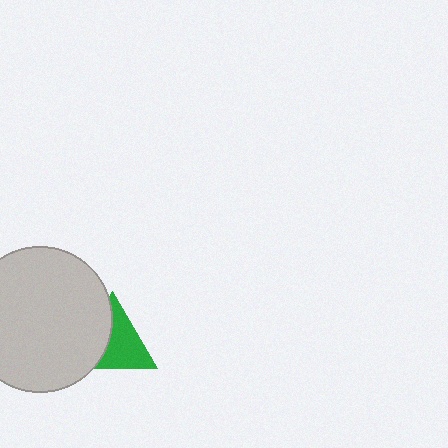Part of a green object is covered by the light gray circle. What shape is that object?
It is a triangle.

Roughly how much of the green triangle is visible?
About half of it is visible (roughly 59%).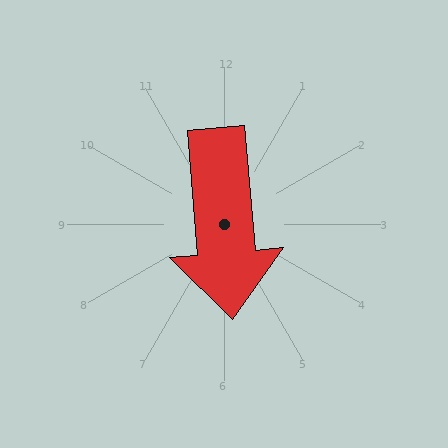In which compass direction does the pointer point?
South.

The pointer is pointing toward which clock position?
Roughly 6 o'clock.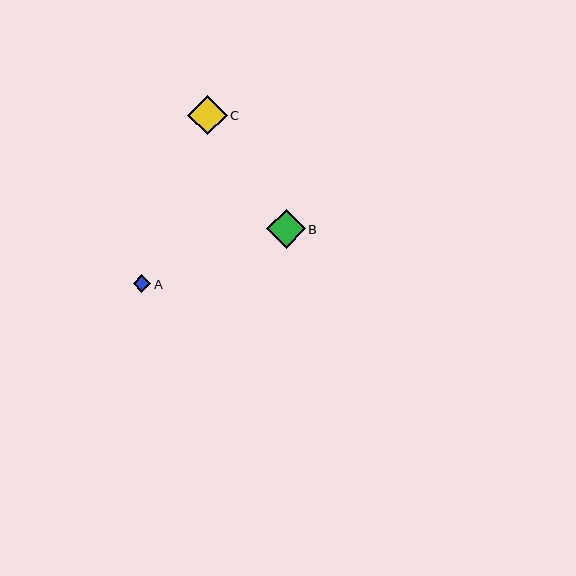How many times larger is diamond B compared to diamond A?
Diamond B is approximately 2.2 times the size of diamond A.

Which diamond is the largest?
Diamond C is the largest with a size of approximately 39 pixels.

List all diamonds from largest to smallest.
From largest to smallest: C, B, A.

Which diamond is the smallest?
Diamond A is the smallest with a size of approximately 18 pixels.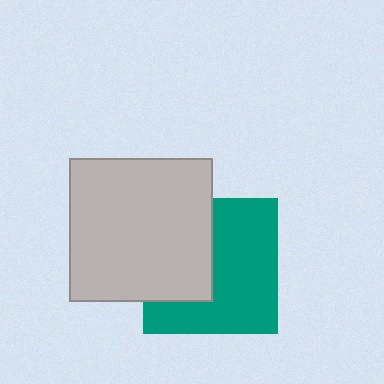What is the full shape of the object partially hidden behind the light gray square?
The partially hidden object is a teal square.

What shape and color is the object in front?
The object in front is a light gray square.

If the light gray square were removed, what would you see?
You would see the complete teal square.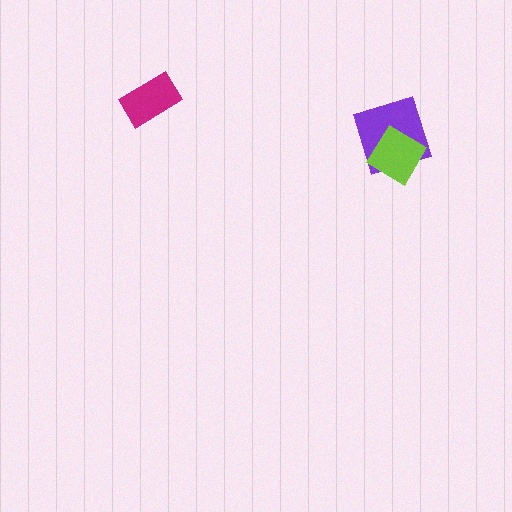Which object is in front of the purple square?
The lime diamond is in front of the purple square.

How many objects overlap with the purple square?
1 object overlaps with the purple square.